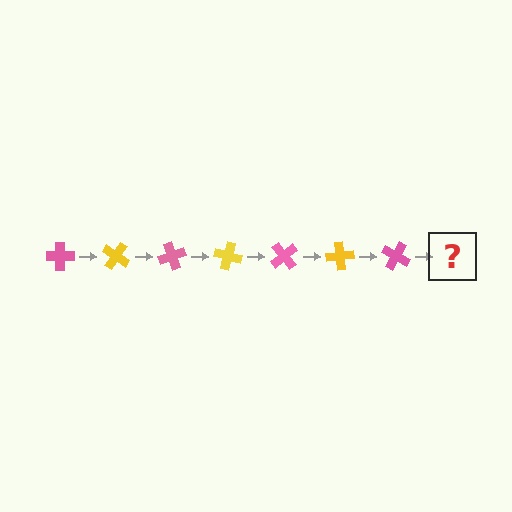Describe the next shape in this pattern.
It should be a yellow cross, rotated 245 degrees from the start.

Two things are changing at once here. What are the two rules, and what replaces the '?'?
The two rules are that it rotates 35 degrees each step and the color cycles through pink and yellow. The '?' should be a yellow cross, rotated 245 degrees from the start.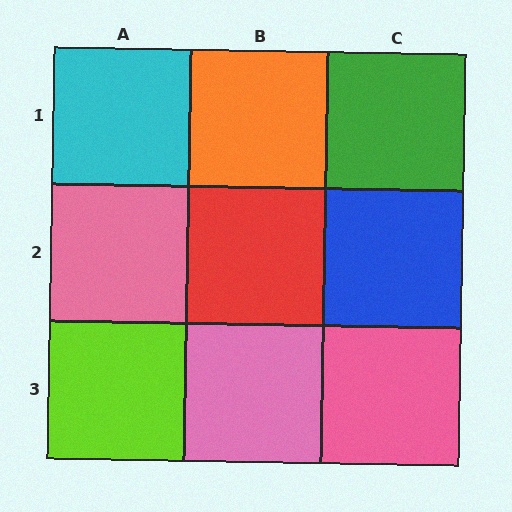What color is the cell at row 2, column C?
Blue.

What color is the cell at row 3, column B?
Pink.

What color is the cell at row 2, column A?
Pink.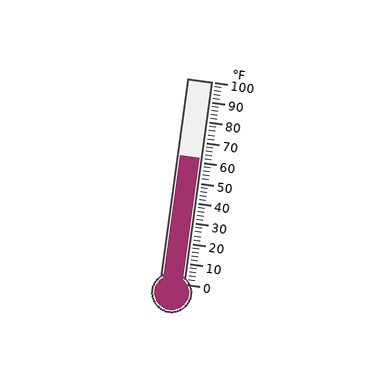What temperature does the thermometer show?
The thermometer shows approximately 62°F.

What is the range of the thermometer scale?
The thermometer scale ranges from 0°F to 100°F.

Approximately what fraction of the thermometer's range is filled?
The thermometer is filled to approximately 60% of its range.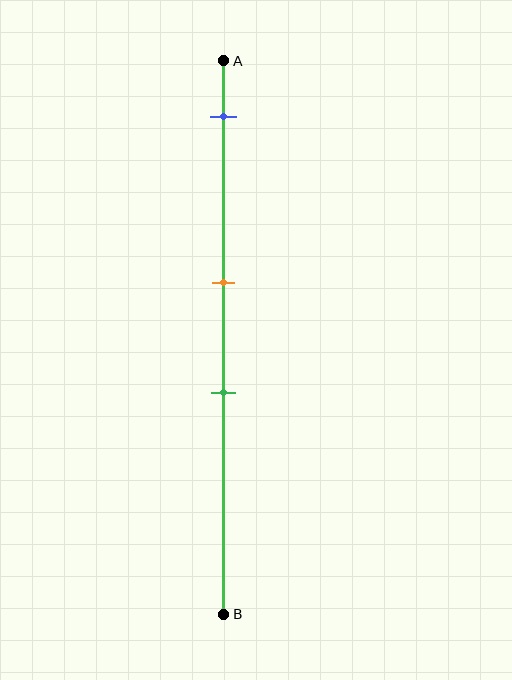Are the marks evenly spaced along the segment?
No, the marks are not evenly spaced.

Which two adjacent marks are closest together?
The orange and green marks are the closest adjacent pair.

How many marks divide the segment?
There are 3 marks dividing the segment.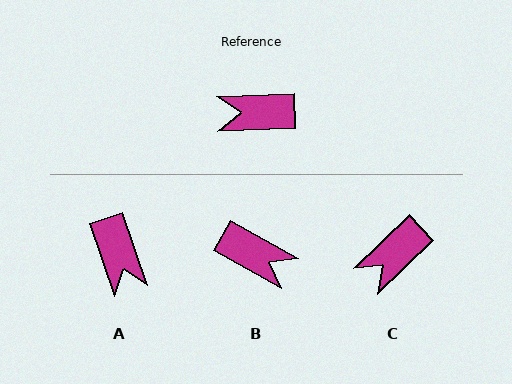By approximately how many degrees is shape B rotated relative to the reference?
Approximately 149 degrees counter-clockwise.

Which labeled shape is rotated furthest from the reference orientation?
B, about 149 degrees away.